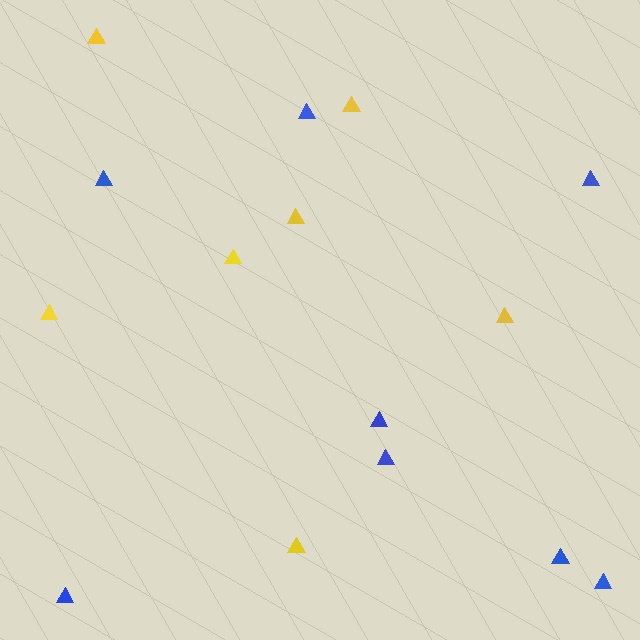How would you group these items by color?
There are 2 groups: one group of blue triangles (8) and one group of yellow triangles (7).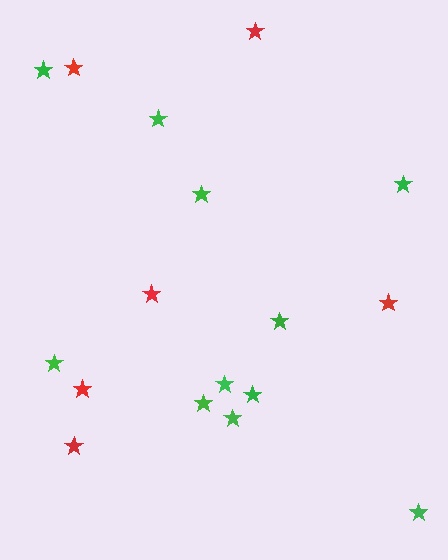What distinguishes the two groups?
There are 2 groups: one group of green stars (11) and one group of red stars (6).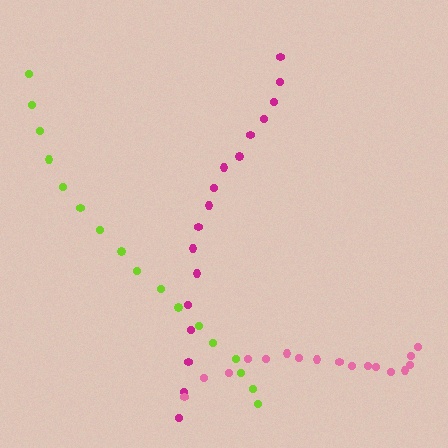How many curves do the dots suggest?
There are 3 distinct paths.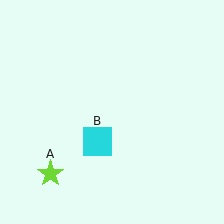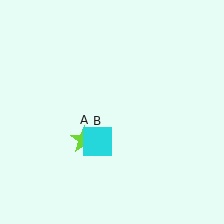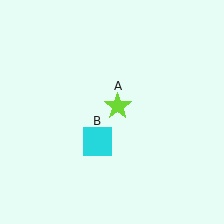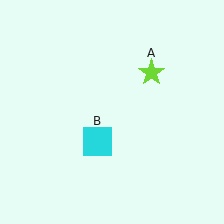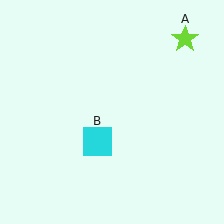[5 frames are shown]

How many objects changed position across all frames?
1 object changed position: lime star (object A).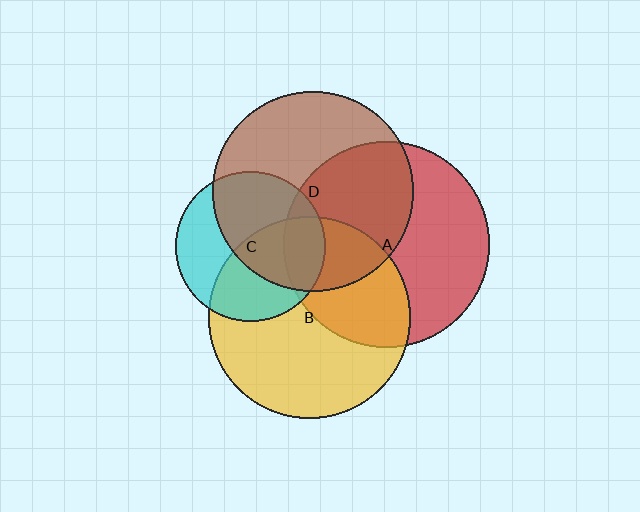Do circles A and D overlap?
Yes.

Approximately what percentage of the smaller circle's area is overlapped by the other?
Approximately 45%.